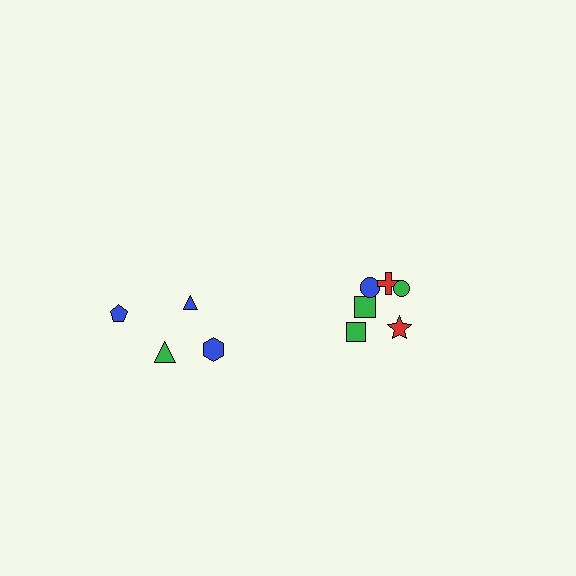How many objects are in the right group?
There are 6 objects.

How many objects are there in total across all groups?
There are 10 objects.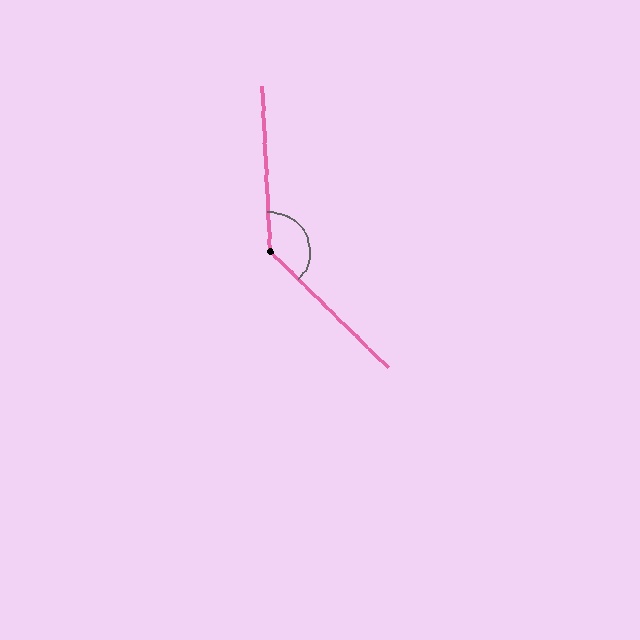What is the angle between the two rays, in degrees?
Approximately 137 degrees.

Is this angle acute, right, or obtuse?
It is obtuse.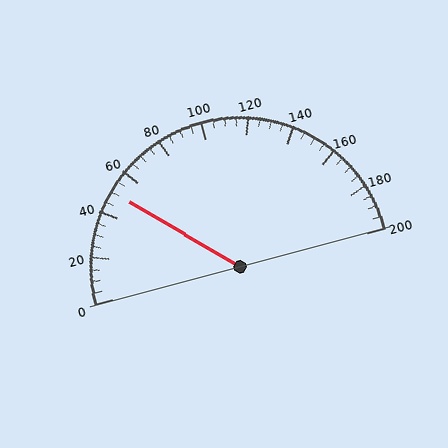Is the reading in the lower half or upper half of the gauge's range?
The reading is in the lower half of the range (0 to 200).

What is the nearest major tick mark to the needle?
The nearest major tick mark is 40.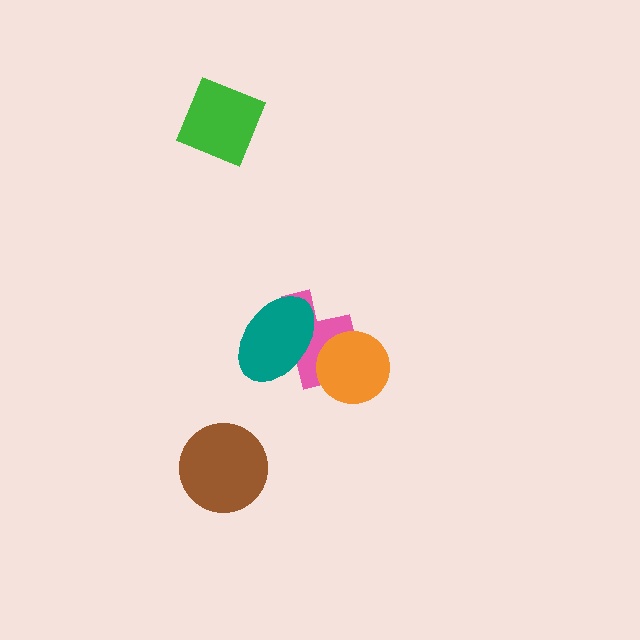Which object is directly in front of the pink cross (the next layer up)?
The teal ellipse is directly in front of the pink cross.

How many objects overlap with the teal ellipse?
1 object overlaps with the teal ellipse.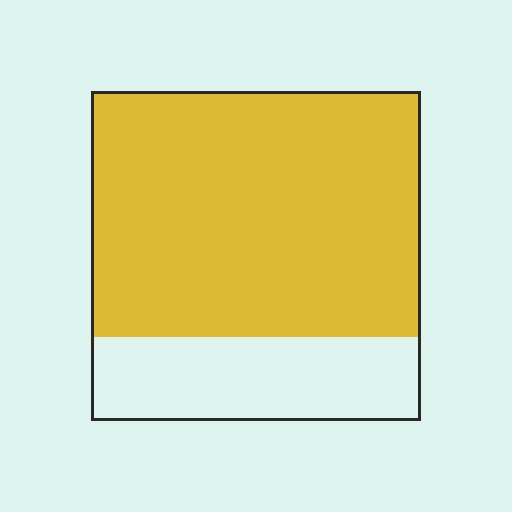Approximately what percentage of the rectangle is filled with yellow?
Approximately 75%.